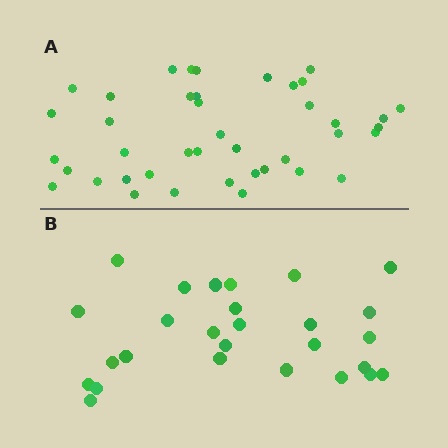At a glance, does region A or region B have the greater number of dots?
Region A (the top region) has more dots.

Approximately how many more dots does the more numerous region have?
Region A has approximately 15 more dots than region B.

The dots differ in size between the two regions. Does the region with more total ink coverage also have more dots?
No. Region B has more total ink coverage because its dots are larger, but region A actually contains more individual dots. Total area can be misleading — the number of items is what matters here.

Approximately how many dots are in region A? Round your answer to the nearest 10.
About 40 dots. (The exact count is 41, which rounds to 40.)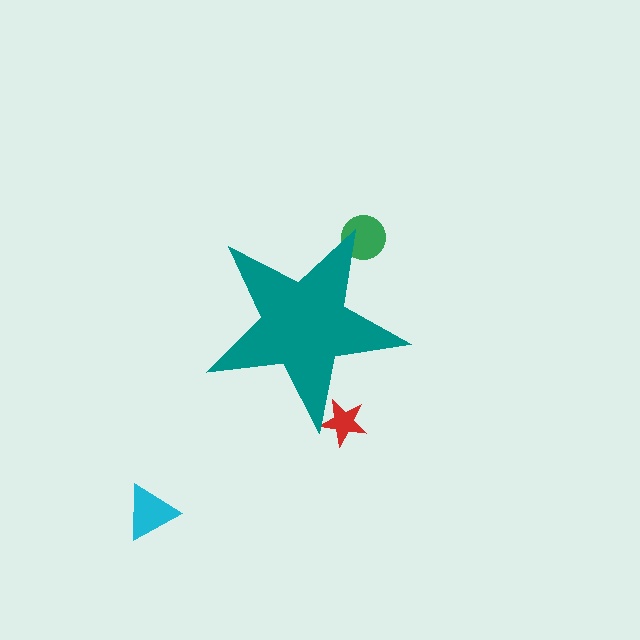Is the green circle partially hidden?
Yes, the green circle is partially hidden behind the teal star.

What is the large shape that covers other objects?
A teal star.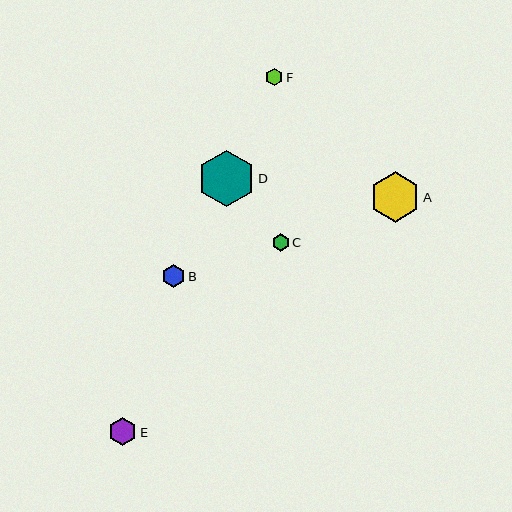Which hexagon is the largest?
Hexagon D is the largest with a size of approximately 57 pixels.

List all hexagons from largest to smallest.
From largest to smallest: D, A, E, B, C, F.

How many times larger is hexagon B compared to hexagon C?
Hexagon B is approximately 1.4 times the size of hexagon C.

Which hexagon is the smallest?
Hexagon F is the smallest with a size of approximately 17 pixels.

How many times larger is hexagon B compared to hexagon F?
Hexagon B is approximately 1.4 times the size of hexagon F.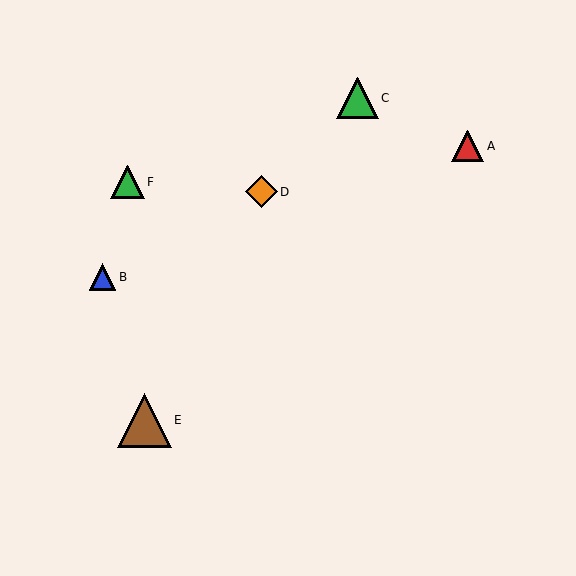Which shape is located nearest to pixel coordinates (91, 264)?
The blue triangle (labeled B) at (103, 277) is nearest to that location.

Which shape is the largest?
The brown triangle (labeled E) is the largest.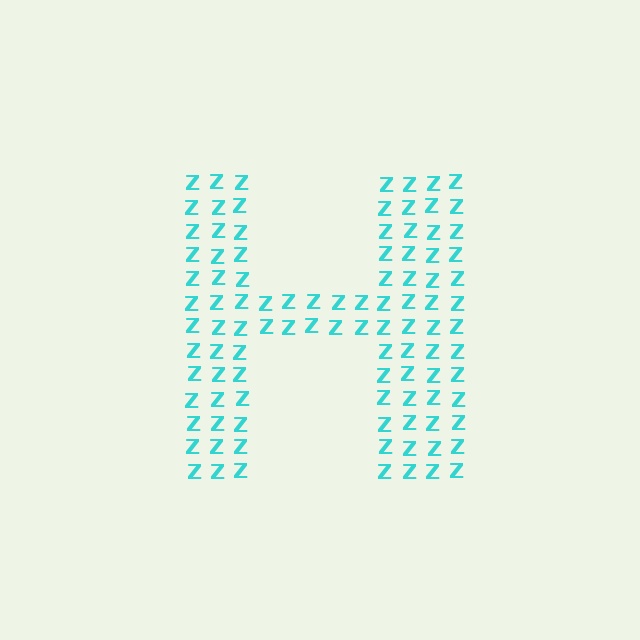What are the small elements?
The small elements are letter Z's.